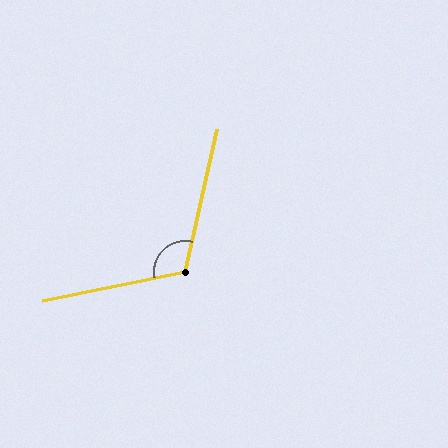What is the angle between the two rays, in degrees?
Approximately 114 degrees.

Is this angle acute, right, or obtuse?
It is obtuse.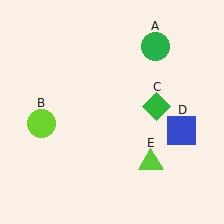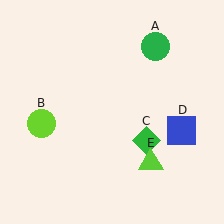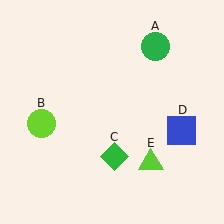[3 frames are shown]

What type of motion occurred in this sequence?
The green diamond (object C) rotated clockwise around the center of the scene.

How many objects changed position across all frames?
1 object changed position: green diamond (object C).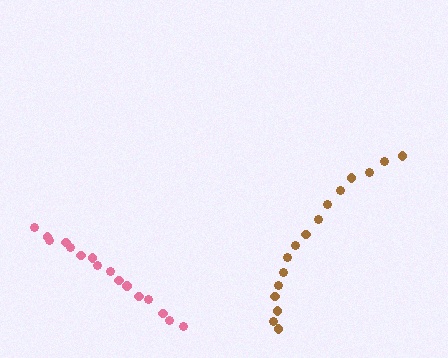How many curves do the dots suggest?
There are 2 distinct paths.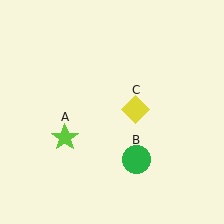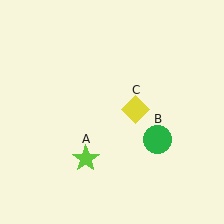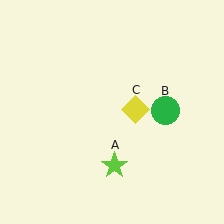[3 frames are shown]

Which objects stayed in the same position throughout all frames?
Yellow diamond (object C) remained stationary.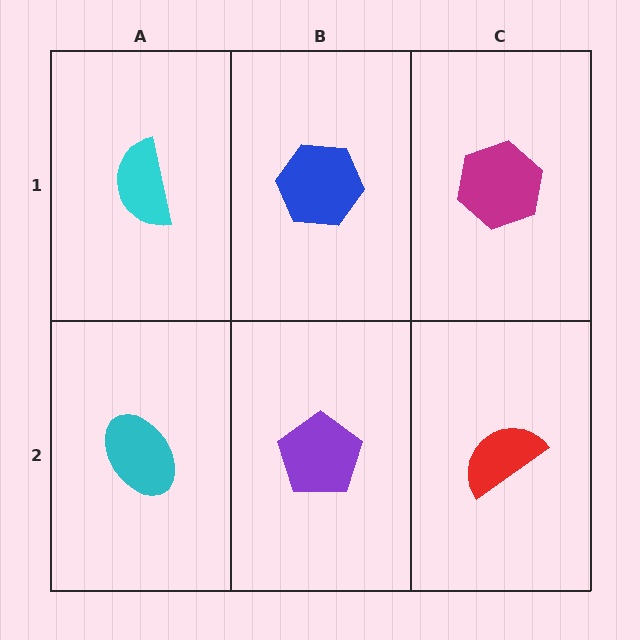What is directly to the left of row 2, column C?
A purple pentagon.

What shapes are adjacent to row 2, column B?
A blue hexagon (row 1, column B), a cyan ellipse (row 2, column A), a red semicircle (row 2, column C).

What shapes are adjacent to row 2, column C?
A magenta hexagon (row 1, column C), a purple pentagon (row 2, column B).